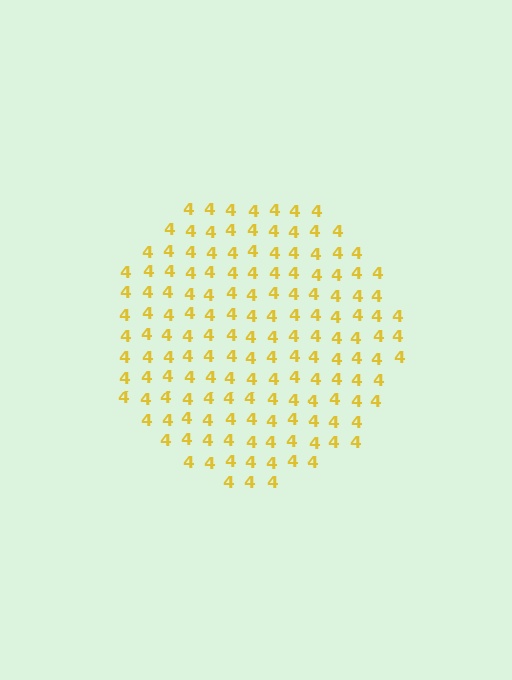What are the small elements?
The small elements are digit 4's.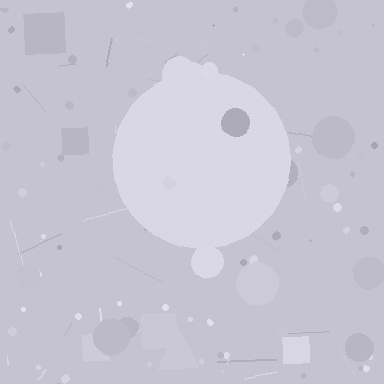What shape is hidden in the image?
A circle is hidden in the image.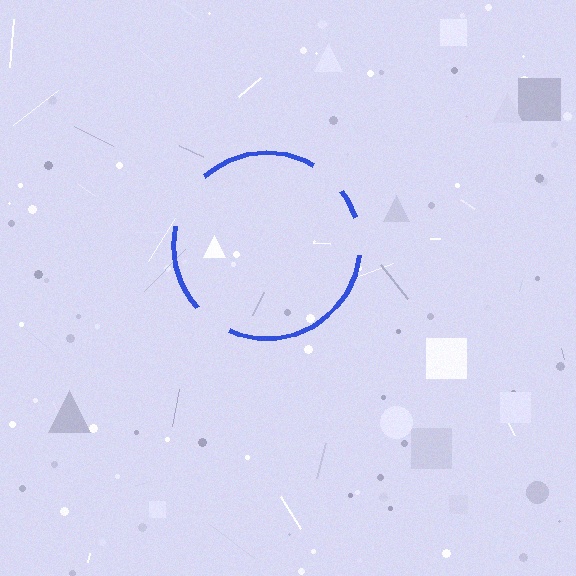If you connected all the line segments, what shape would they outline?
They would outline a circle.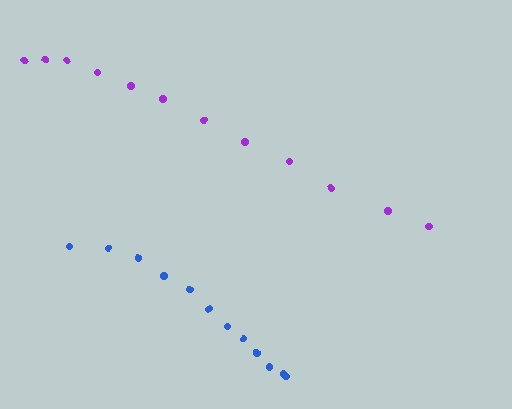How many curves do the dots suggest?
There are 2 distinct paths.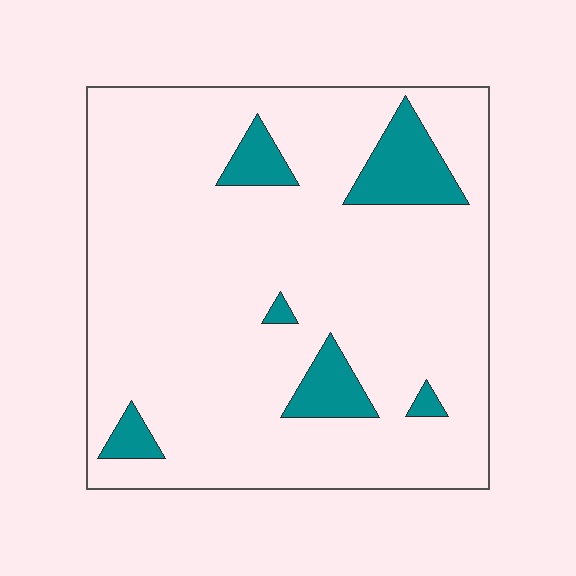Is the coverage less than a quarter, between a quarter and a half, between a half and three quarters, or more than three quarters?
Less than a quarter.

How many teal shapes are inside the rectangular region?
6.